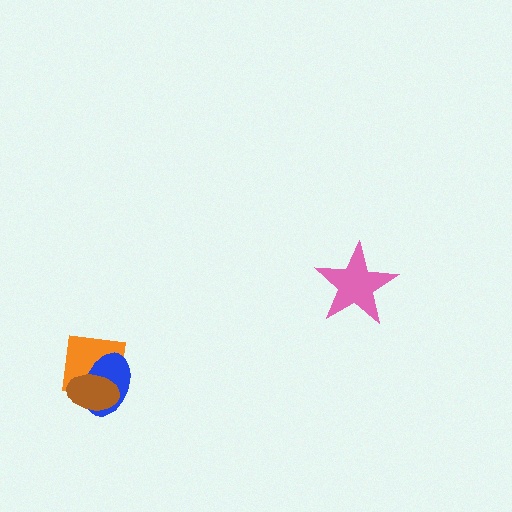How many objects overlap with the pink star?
0 objects overlap with the pink star.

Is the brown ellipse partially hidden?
No, no other shape covers it.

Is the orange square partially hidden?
Yes, it is partially covered by another shape.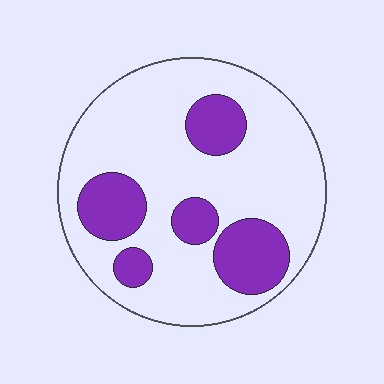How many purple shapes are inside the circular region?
5.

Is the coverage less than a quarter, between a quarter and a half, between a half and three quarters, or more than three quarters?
Between a quarter and a half.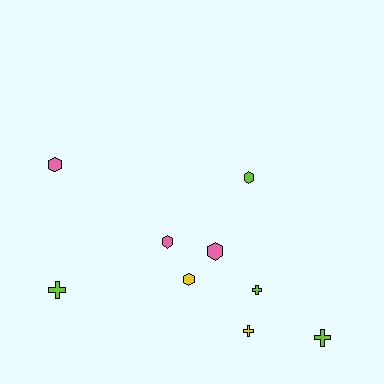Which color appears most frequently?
Lime, with 4 objects.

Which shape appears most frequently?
Hexagon, with 5 objects.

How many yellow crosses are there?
There is 1 yellow cross.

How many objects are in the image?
There are 9 objects.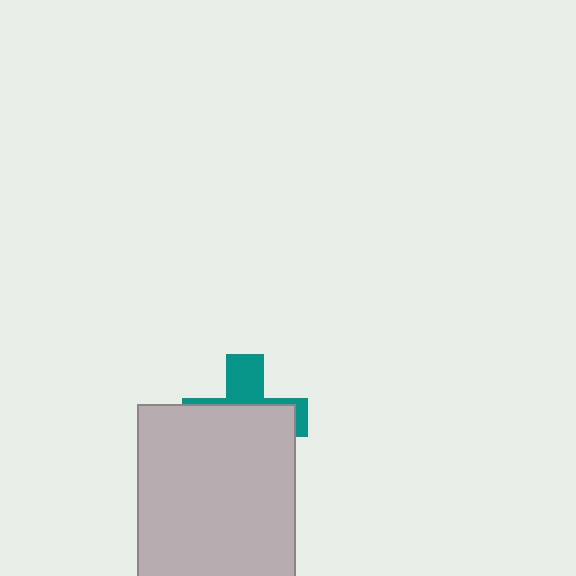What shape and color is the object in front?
The object in front is a light gray rectangle.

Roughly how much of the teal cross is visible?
A small part of it is visible (roughly 34%).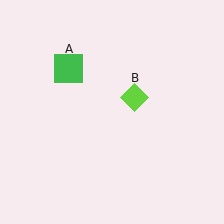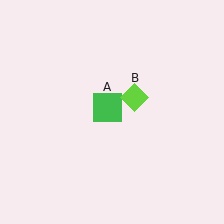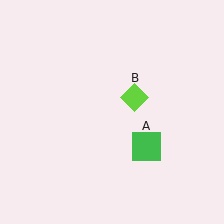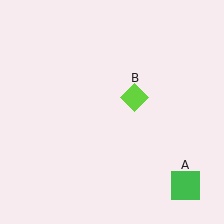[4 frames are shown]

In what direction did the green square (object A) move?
The green square (object A) moved down and to the right.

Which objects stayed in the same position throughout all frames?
Lime diamond (object B) remained stationary.